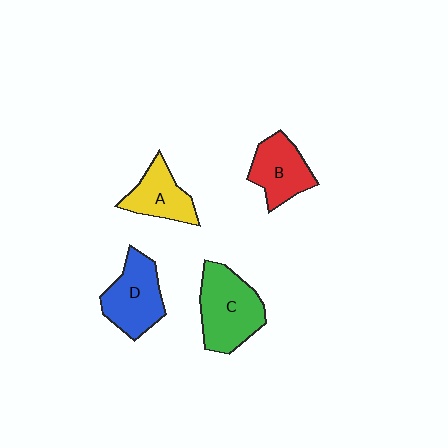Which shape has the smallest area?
Shape A (yellow).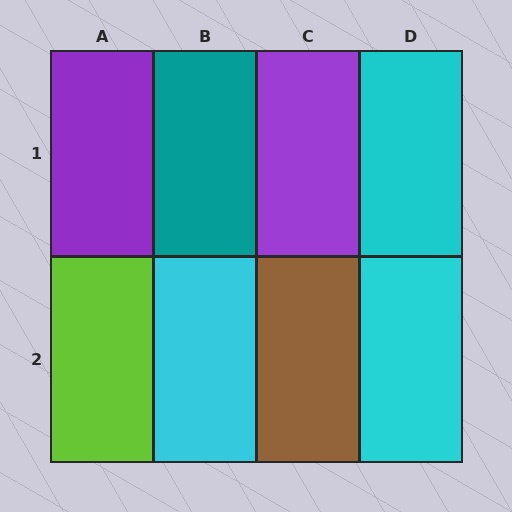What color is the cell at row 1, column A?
Purple.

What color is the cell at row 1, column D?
Cyan.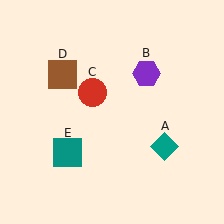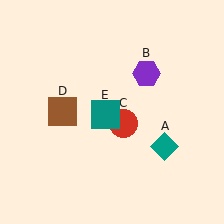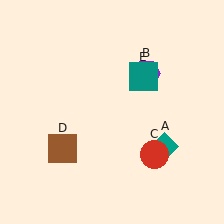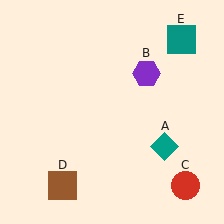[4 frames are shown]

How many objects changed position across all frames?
3 objects changed position: red circle (object C), brown square (object D), teal square (object E).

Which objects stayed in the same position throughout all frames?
Teal diamond (object A) and purple hexagon (object B) remained stationary.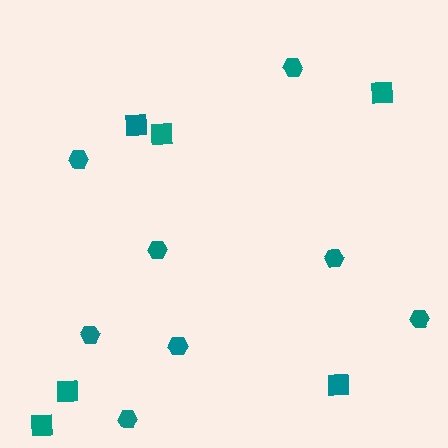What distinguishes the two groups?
There are 2 groups: one group of hexagons (8) and one group of squares (6).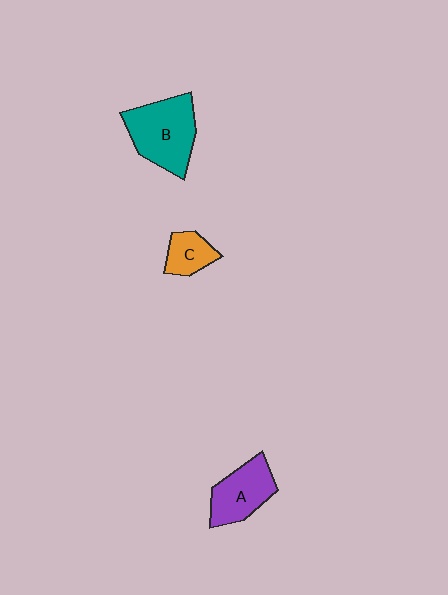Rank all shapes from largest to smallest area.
From largest to smallest: B (teal), A (purple), C (orange).